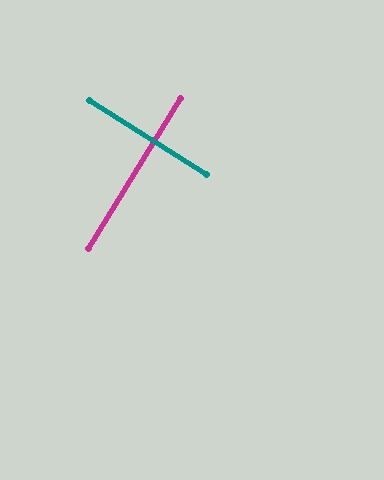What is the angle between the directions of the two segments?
Approximately 89 degrees.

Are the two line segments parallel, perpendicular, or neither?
Perpendicular — they meet at approximately 89°.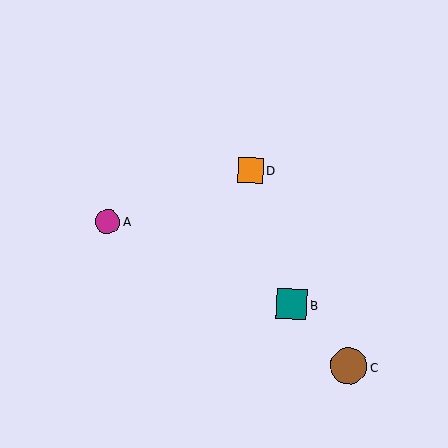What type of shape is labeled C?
Shape C is a brown circle.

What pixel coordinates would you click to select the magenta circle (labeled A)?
Click at (108, 222) to select the magenta circle A.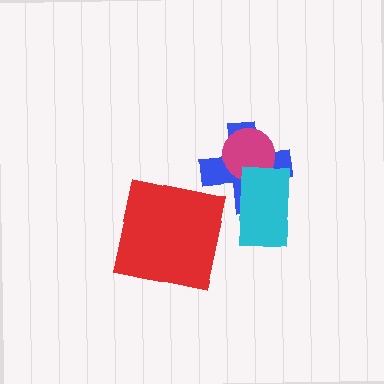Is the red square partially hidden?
No, no other shape covers it.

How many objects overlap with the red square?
0 objects overlap with the red square.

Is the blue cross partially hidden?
Yes, it is partially covered by another shape.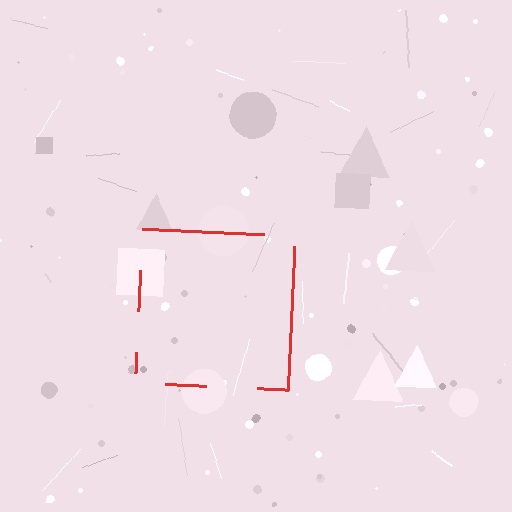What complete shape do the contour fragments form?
The contour fragments form a square.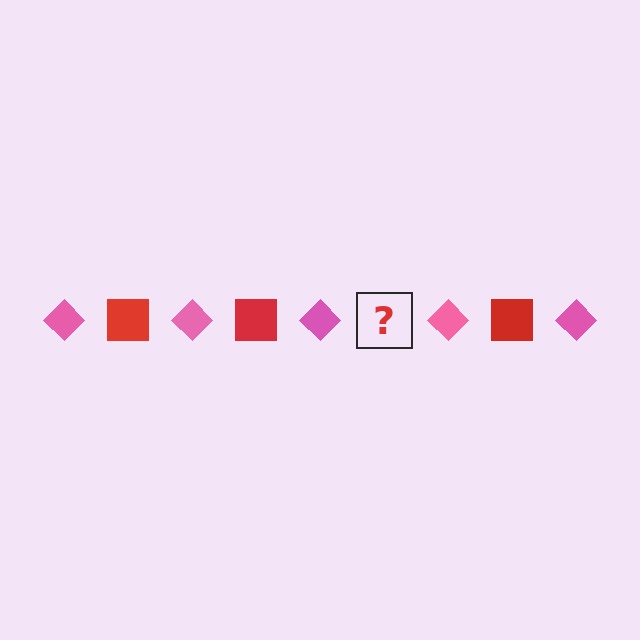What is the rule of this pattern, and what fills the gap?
The rule is that the pattern alternates between pink diamond and red square. The gap should be filled with a red square.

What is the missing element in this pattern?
The missing element is a red square.